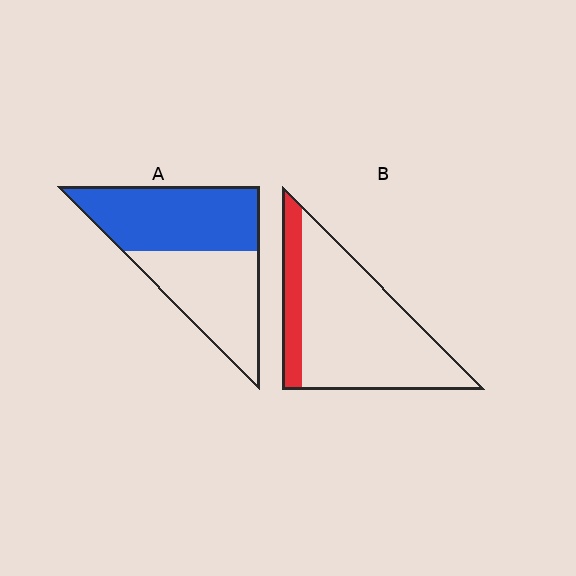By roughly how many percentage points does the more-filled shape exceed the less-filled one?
By roughly 35 percentage points (A over B).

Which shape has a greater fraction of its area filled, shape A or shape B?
Shape A.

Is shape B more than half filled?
No.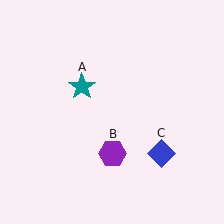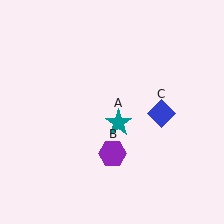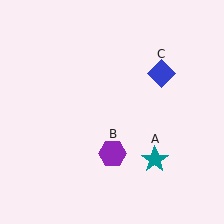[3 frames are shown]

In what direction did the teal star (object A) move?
The teal star (object A) moved down and to the right.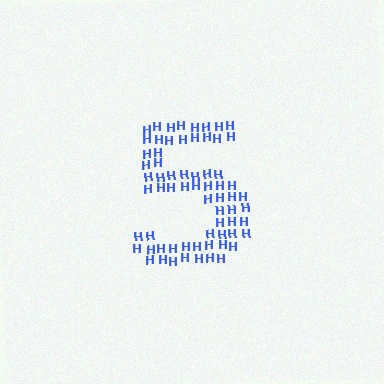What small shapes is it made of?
It is made of small letter H's.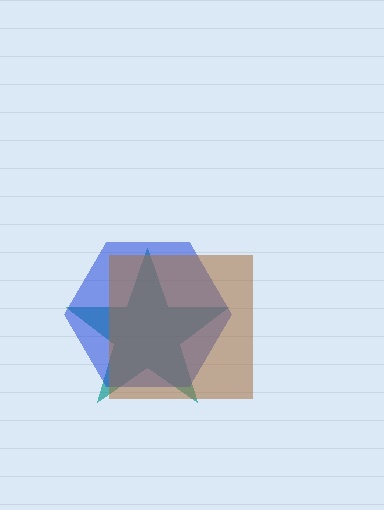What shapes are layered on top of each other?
The layered shapes are: a teal star, a blue hexagon, a brown square.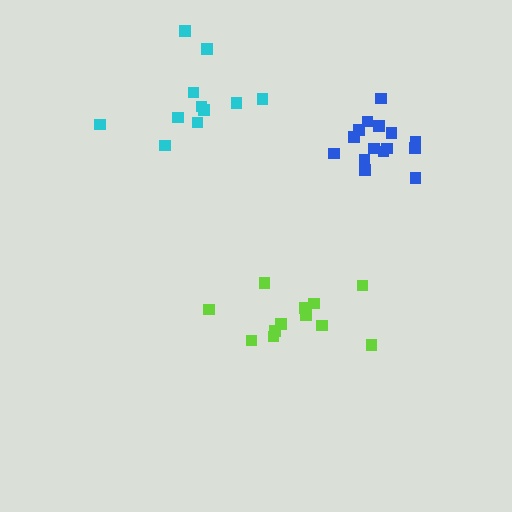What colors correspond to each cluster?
The clusters are colored: cyan, blue, lime.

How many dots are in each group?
Group 1: 11 dots, Group 2: 15 dots, Group 3: 12 dots (38 total).